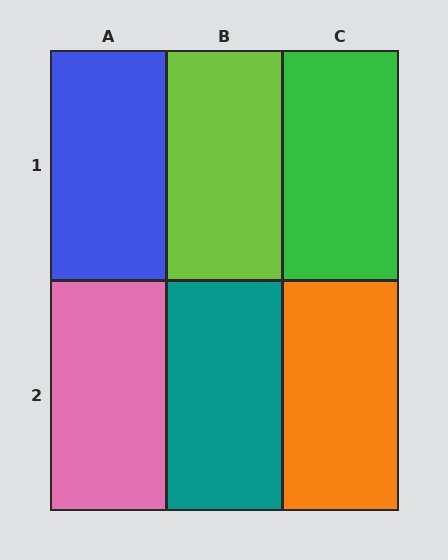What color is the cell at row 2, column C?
Orange.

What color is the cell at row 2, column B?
Teal.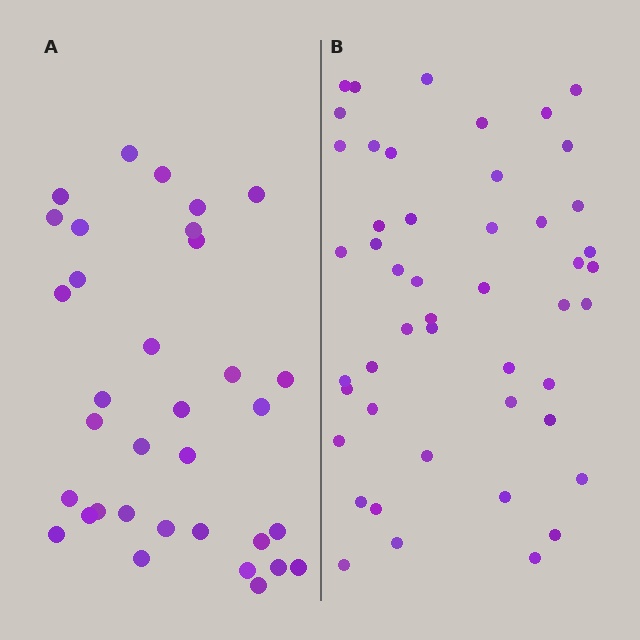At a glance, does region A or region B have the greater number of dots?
Region B (the right region) has more dots.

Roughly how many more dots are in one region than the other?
Region B has approximately 15 more dots than region A.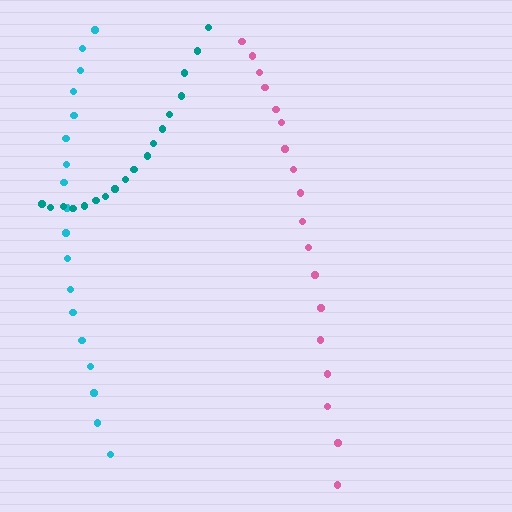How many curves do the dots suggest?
There are 3 distinct paths.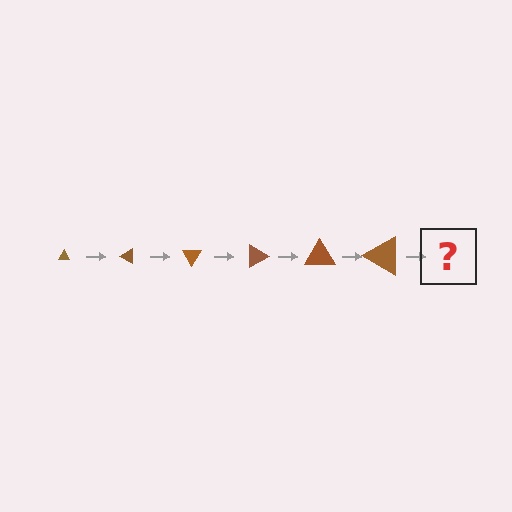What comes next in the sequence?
The next element should be a triangle, larger than the previous one and rotated 180 degrees from the start.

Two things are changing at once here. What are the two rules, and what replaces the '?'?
The two rules are that the triangle grows larger each step and it rotates 30 degrees each step. The '?' should be a triangle, larger than the previous one and rotated 180 degrees from the start.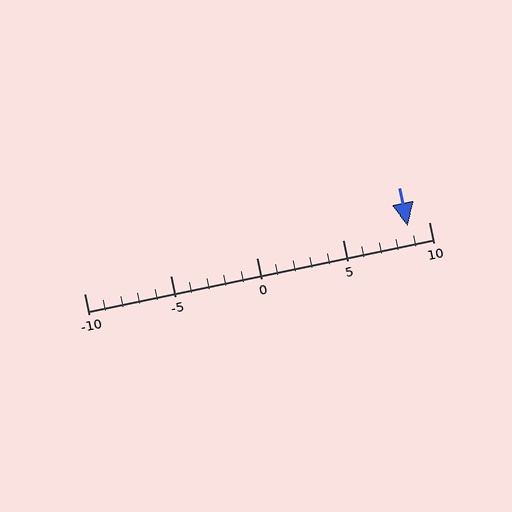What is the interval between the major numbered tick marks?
The major tick marks are spaced 5 units apart.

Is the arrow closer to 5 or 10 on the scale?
The arrow is closer to 10.